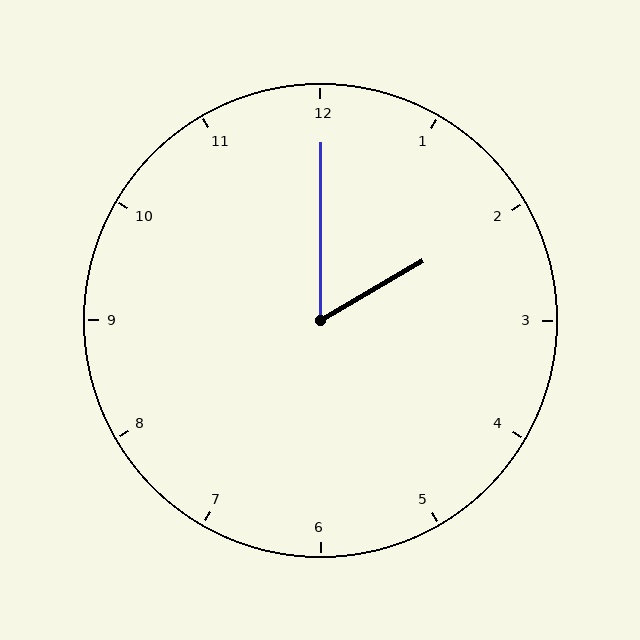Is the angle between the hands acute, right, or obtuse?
It is acute.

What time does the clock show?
2:00.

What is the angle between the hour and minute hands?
Approximately 60 degrees.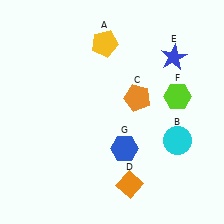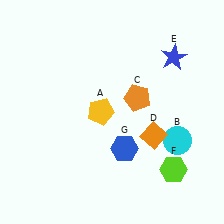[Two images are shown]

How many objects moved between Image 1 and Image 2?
3 objects moved between the two images.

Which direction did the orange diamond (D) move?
The orange diamond (D) moved up.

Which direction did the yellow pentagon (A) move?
The yellow pentagon (A) moved down.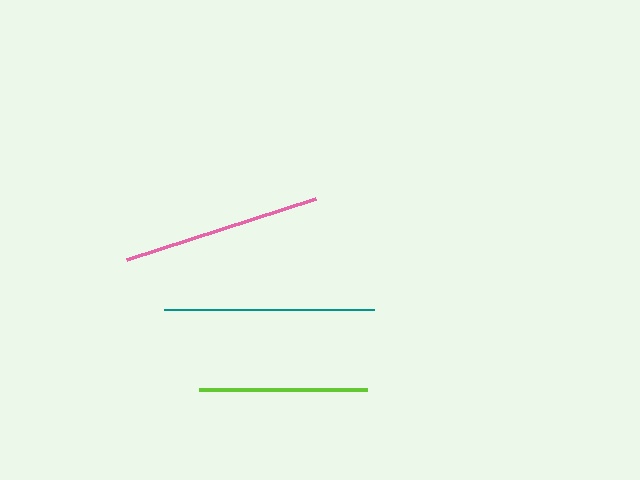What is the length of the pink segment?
The pink segment is approximately 199 pixels long.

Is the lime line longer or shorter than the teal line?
The teal line is longer than the lime line.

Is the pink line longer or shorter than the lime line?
The pink line is longer than the lime line.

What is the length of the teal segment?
The teal segment is approximately 210 pixels long.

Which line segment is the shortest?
The lime line is the shortest at approximately 168 pixels.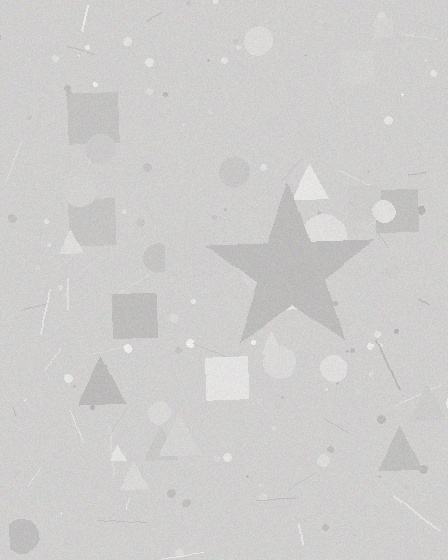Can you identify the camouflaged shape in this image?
The camouflaged shape is a star.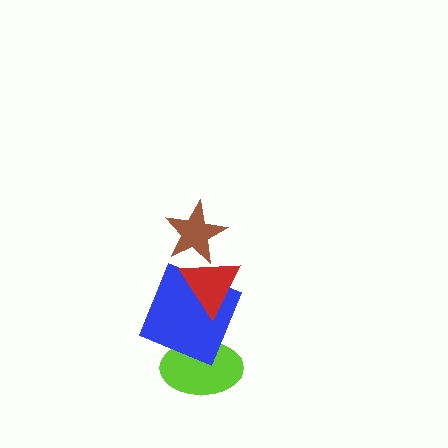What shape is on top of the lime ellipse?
The blue square is on top of the lime ellipse.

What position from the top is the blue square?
The blue square is 3rd from the top.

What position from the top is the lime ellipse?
The lime ellipse is 4th from the top.